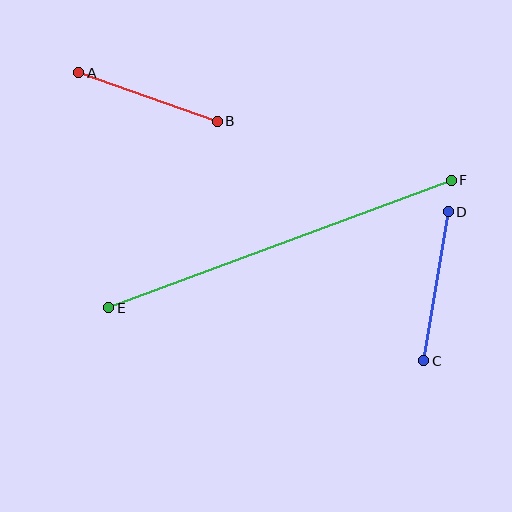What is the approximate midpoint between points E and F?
The midpoint is at approximately (280, 244) pixels.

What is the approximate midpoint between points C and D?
The midpoint is at approximately (436, 286) pixels.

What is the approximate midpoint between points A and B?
The midpoint is at approximately (148, 97) pixels.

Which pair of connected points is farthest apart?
Points E and F are farthest apart.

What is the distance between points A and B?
The distance is approximately 147 pixels.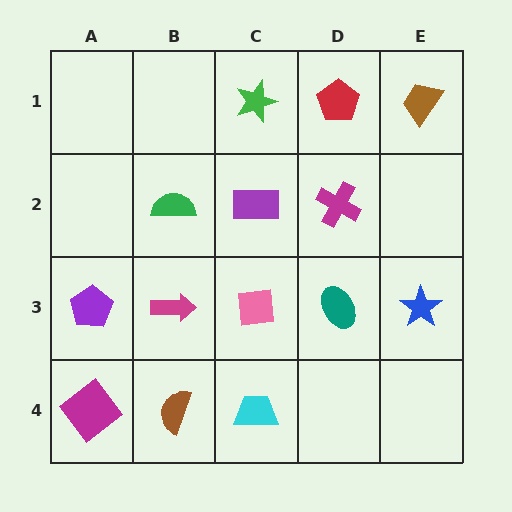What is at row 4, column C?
A cyan trapezoid.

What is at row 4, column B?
A brown semicircle.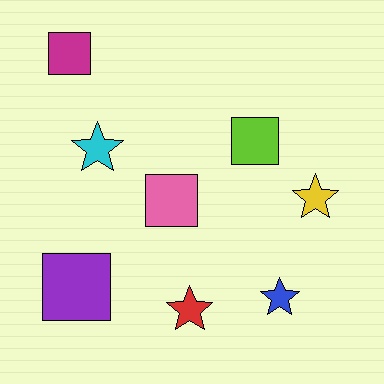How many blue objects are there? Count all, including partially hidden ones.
There is 1 blue object.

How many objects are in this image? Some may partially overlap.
There are 8 objects.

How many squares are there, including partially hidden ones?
There are 4 squares.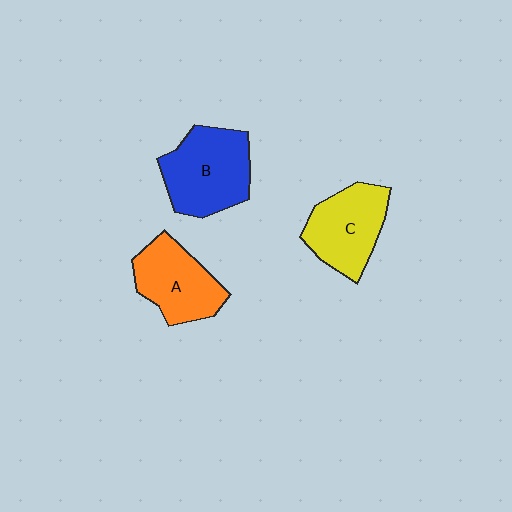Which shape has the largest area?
Shape B (blue).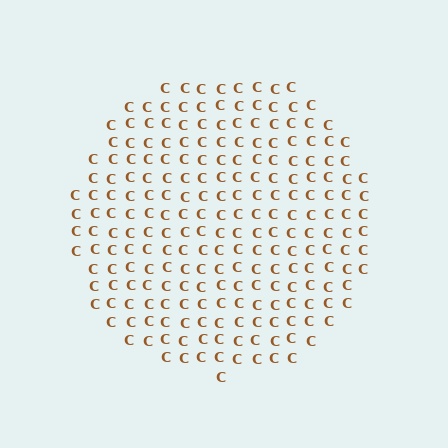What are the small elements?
The small elements are letter C's.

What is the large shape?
The large shape is a circle.